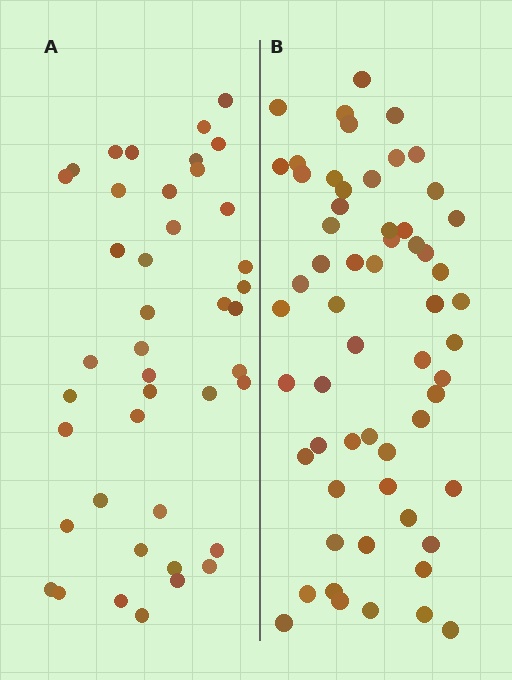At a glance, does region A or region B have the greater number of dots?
Region B (the right region) has more dots.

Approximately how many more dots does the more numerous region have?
Region B has approximately 15 more dots than region A.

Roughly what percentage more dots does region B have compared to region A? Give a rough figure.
About 40% more.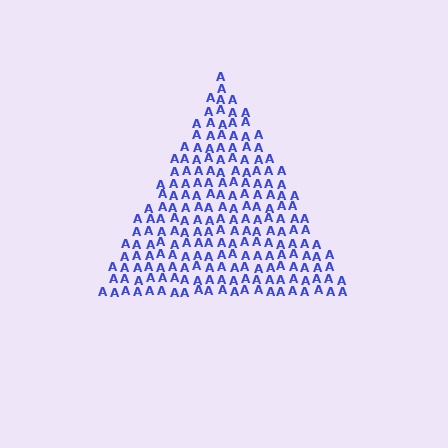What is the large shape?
The large shape is a triangle.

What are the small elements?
The small elements are letter A's.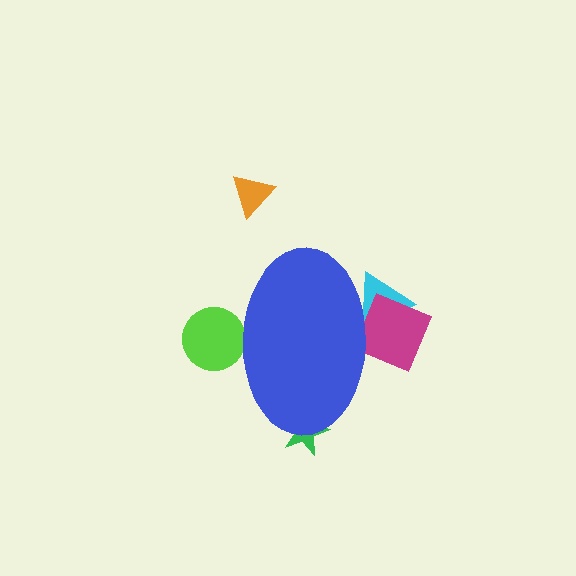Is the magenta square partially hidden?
Yes, the magenta square is partially hidden behind the blue ellipse.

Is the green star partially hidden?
Yes, the green star is partially hidden behind the blue ellipse.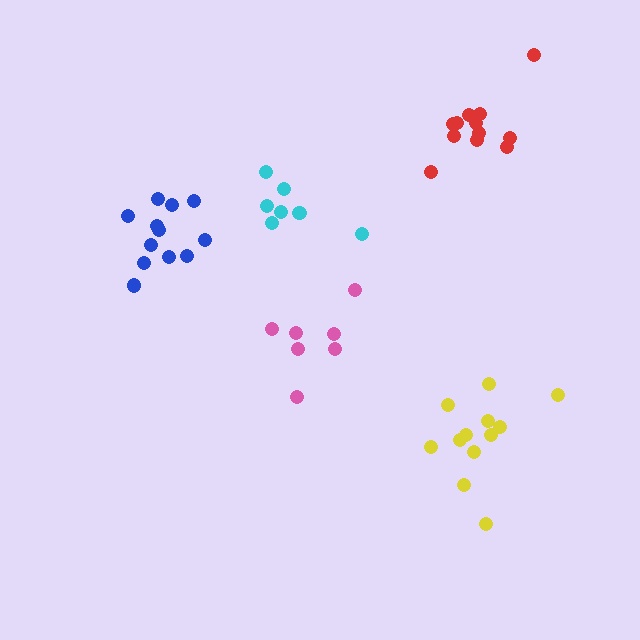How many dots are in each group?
Group 1: 7 dots, Group 2: 12 dots, Group 3: 12 dots, Group 4: 7 dots, Group 5: 12 dots (50 total).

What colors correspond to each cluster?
The clusters are colored: pink, blue, yellow, cyan, red.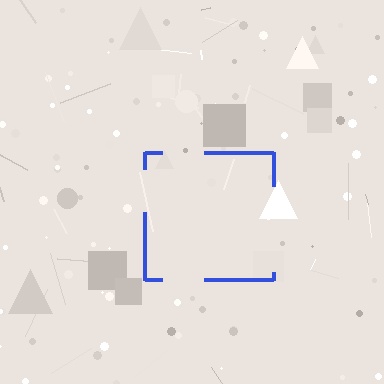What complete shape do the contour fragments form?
The contour fragments form a square.